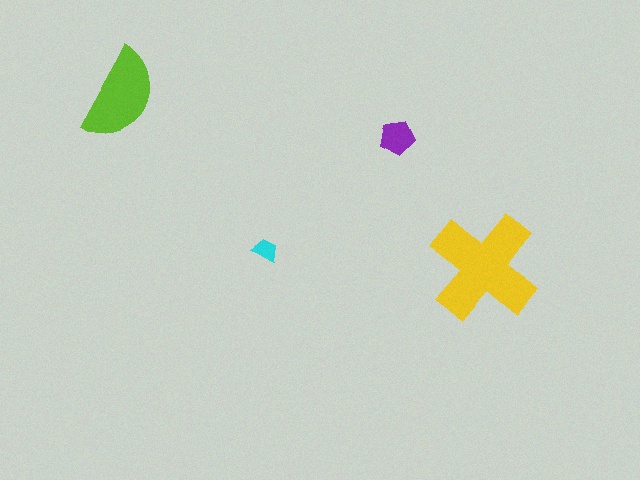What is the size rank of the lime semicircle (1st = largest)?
2nd.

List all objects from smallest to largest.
The cyan trapezoid, the purple pentagon, the lime semicircle, the yellow cross.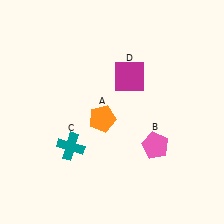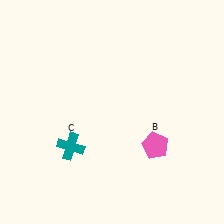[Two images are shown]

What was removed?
The magenta square (D), the orange pentagon (A) were removed in Image 2.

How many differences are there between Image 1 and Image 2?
There are 2 differences between the two images.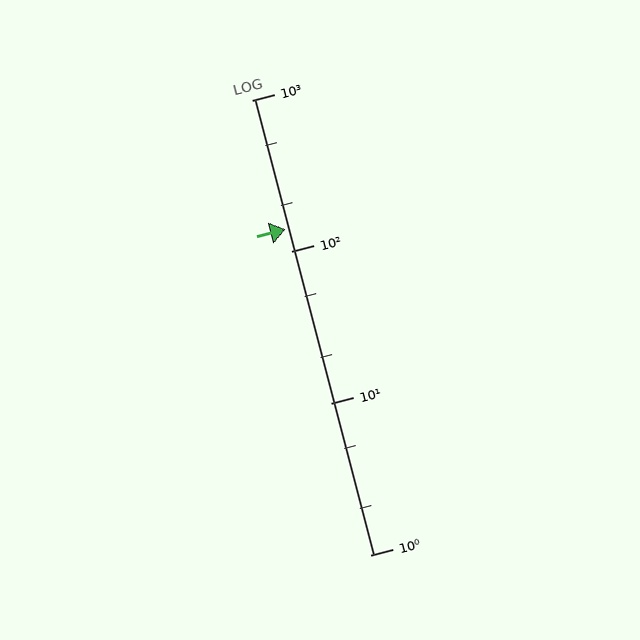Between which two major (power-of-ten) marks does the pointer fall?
The pointer is between 100 and 1000.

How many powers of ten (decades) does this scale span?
The scale spans 3 decades, from 1 to 1000.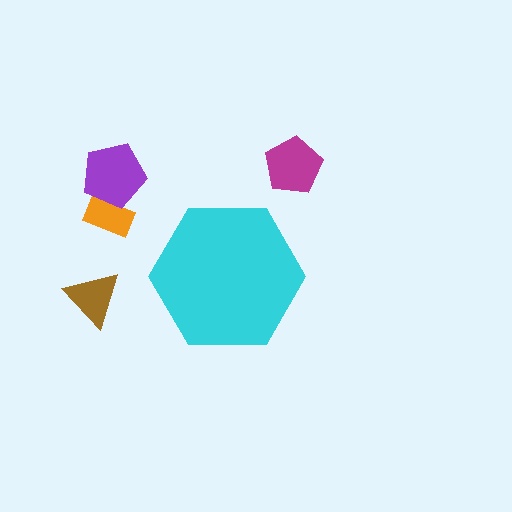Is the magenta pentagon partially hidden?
No, the magenta pentagon is fully visible.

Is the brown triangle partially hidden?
No, the brown triangle is fully visible.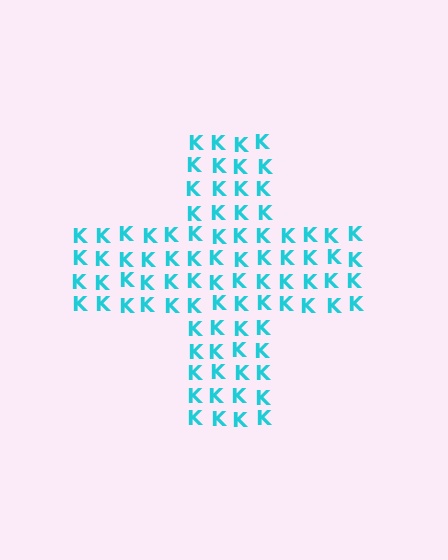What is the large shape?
The large shape is a cross.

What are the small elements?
The small elements are letter K's.